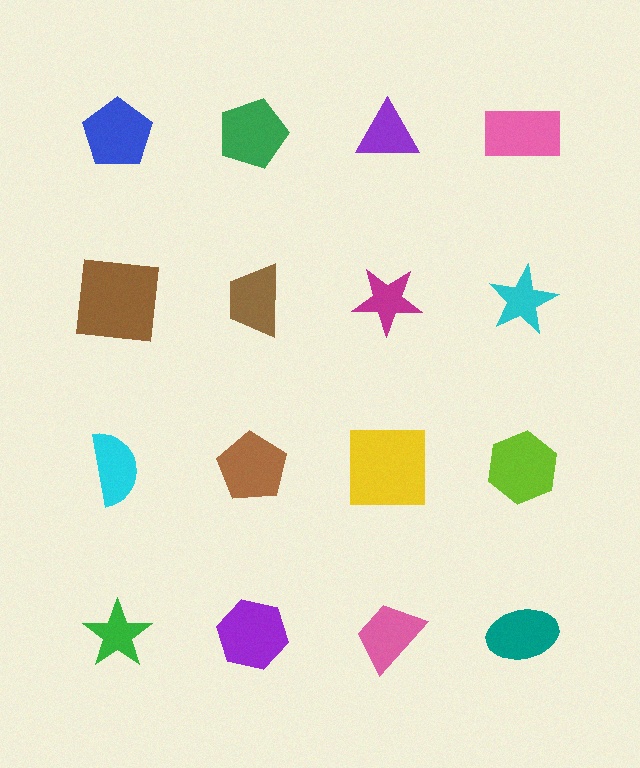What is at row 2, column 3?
A magenta star.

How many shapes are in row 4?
4 shapes.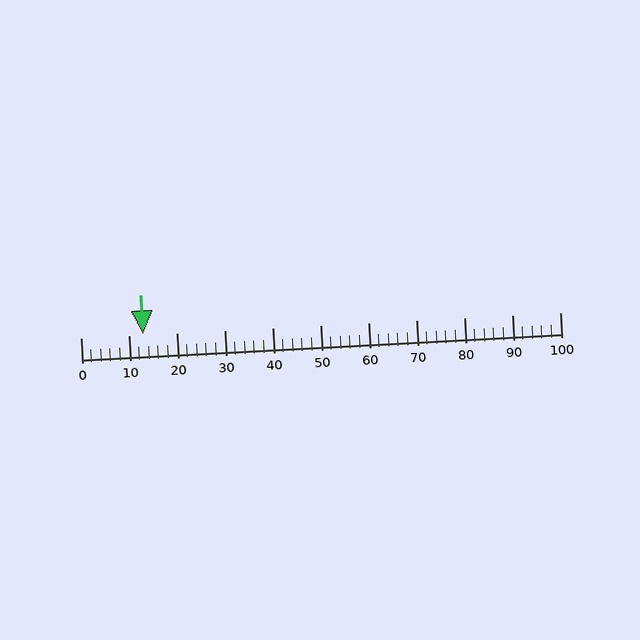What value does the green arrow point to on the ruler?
The green arrow points to approximately 13.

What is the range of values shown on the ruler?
The ruler shows values from 0 to 100.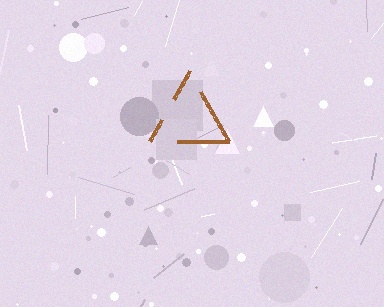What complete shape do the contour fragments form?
The contour fragments form a triangle.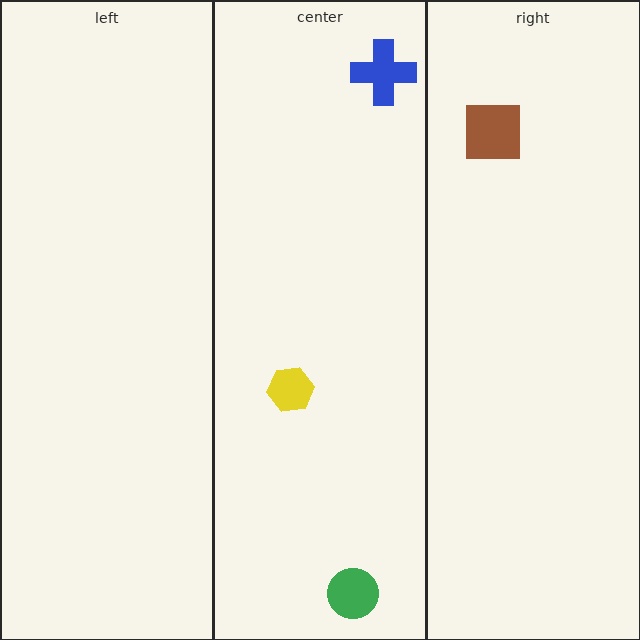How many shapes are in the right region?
1.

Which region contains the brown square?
The right region.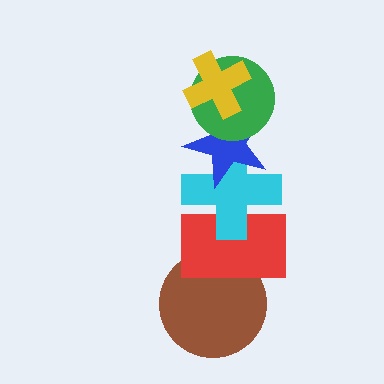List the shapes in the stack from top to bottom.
From top to bottom: the yellow cross, the green circle, the blue star, the cyan cross, the red rectangle, the brown circle.